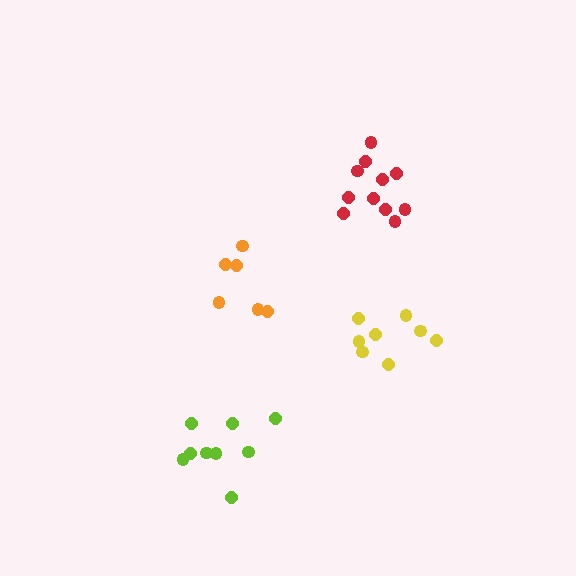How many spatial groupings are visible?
There are 4 spatial groupings.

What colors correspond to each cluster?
The clusters are colored: orange, yellow, red, lime.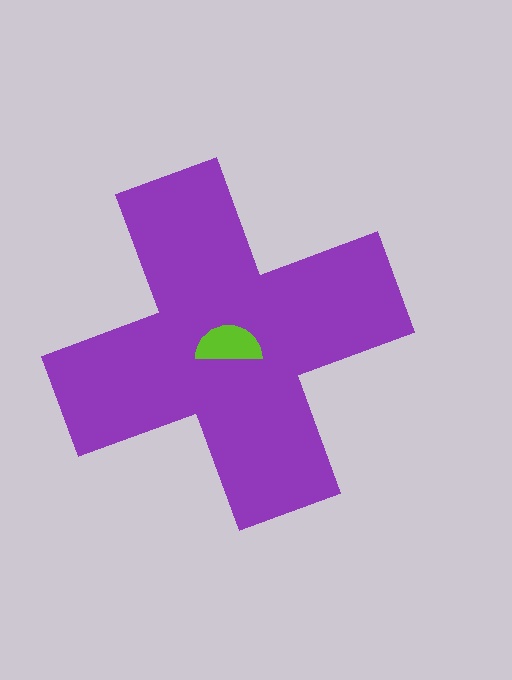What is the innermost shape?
The lime semicircle.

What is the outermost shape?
The purple cross.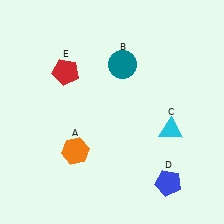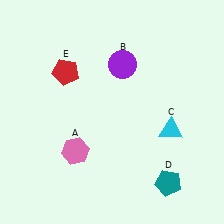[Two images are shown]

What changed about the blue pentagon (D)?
In Image 1, D is blue. In Image 2, it changed to teal.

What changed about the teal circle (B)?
In Image 1, B is teal. In Image 2, it changed to purple.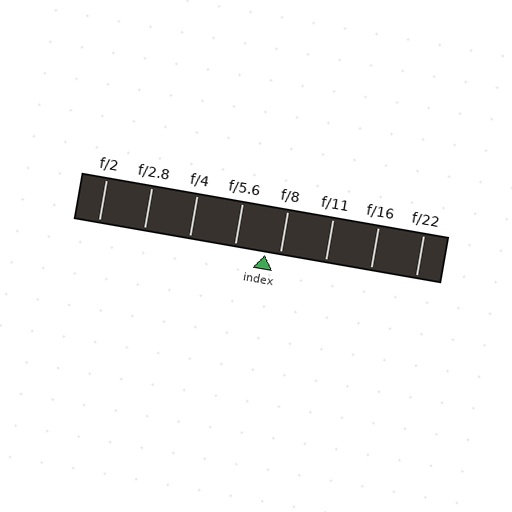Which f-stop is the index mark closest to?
The index mark is closest to f/8.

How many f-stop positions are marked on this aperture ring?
There are 8 f-stop positions marked.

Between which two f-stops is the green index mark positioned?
The index mark is between f/5.6 and f/8.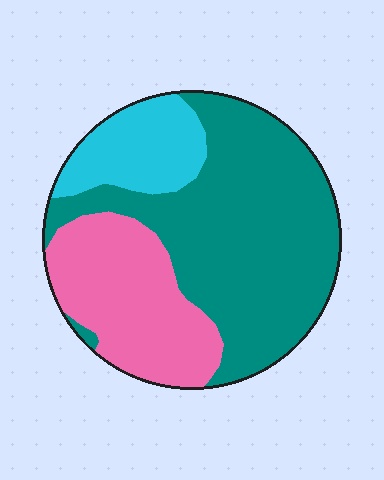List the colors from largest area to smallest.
From largest to smallest: teal, pink, cyan.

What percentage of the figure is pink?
Pink takes up between a sixth and a third of the figure.